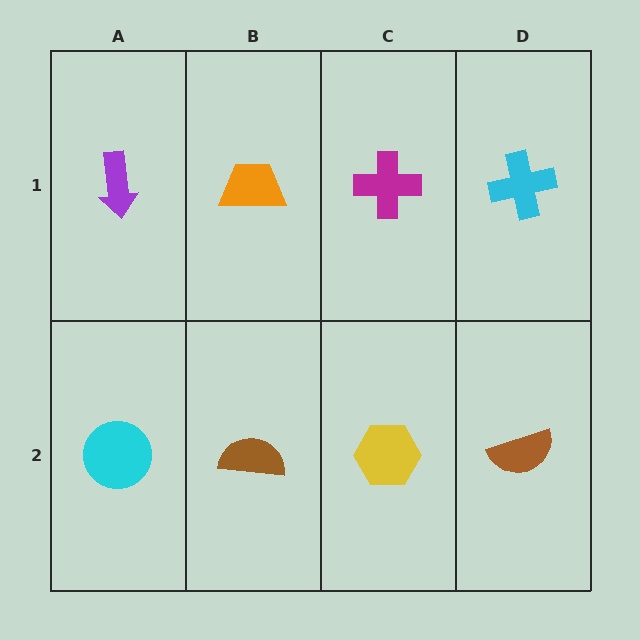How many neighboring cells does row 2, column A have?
2.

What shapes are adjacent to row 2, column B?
An orange trapezoid (row 1, column B), a cyan circle (row 2, column A), a yellow hexagon (row 2, column C).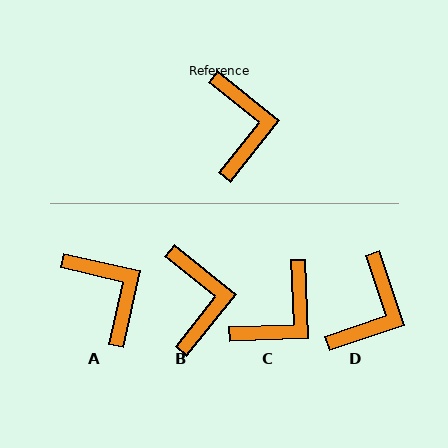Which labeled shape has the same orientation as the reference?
B.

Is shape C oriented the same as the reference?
No, it is off by about 49 degrees.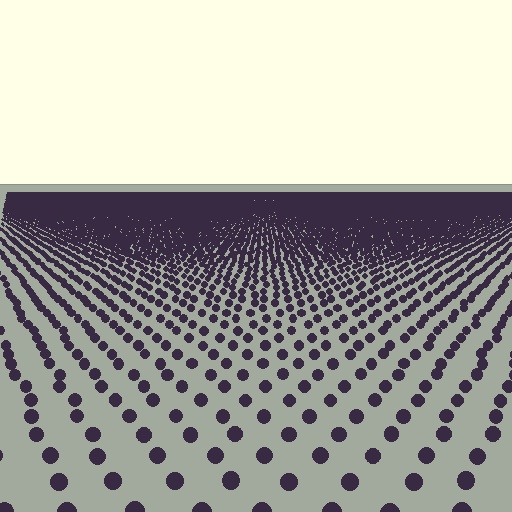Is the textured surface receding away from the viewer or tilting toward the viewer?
The surface is receding away from the viewer. Texture elements get smaller and denser toward the top.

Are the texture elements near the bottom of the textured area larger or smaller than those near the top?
Larger. Near the bottom, elements are closer to the viewer and appear at a bigger on-screen size.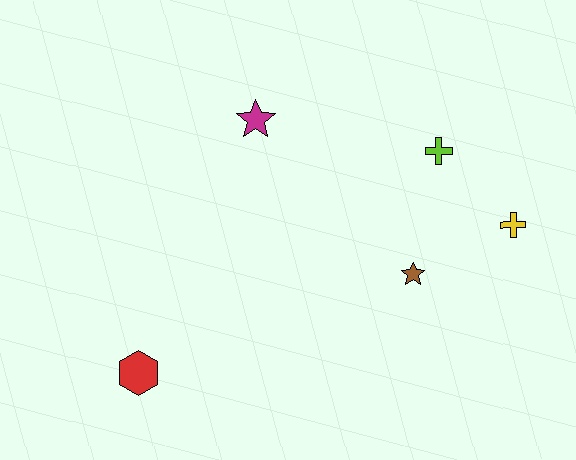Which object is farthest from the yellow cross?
The red hexagon is farthest from the yellow cross.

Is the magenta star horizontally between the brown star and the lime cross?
No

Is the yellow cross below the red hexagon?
No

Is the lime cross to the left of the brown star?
No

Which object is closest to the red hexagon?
The magenta star is closest to the red hexagon.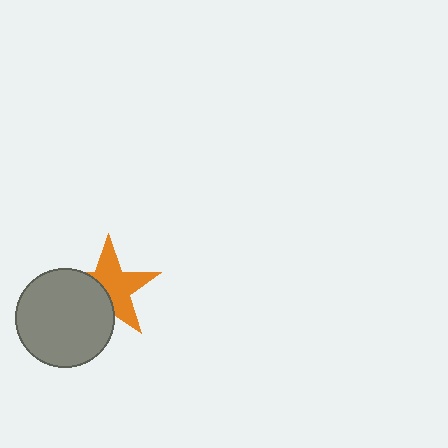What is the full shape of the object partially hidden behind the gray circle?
The partially hidden object is an orange star.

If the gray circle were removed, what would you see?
You would see the complete orange star.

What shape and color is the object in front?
The object in front is a gray circle.